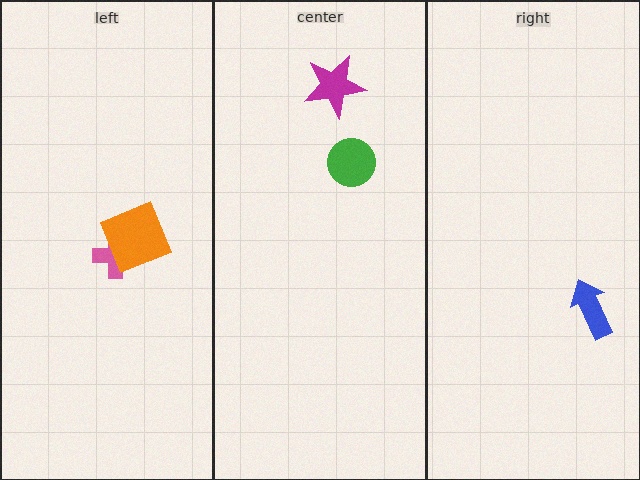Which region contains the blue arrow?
The right region.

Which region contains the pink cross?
The left region.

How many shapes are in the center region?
2.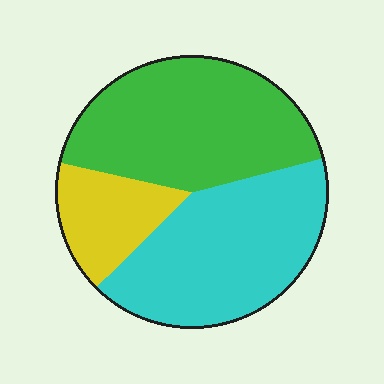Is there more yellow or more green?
Green.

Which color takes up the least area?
Yellow, at roughly 15%.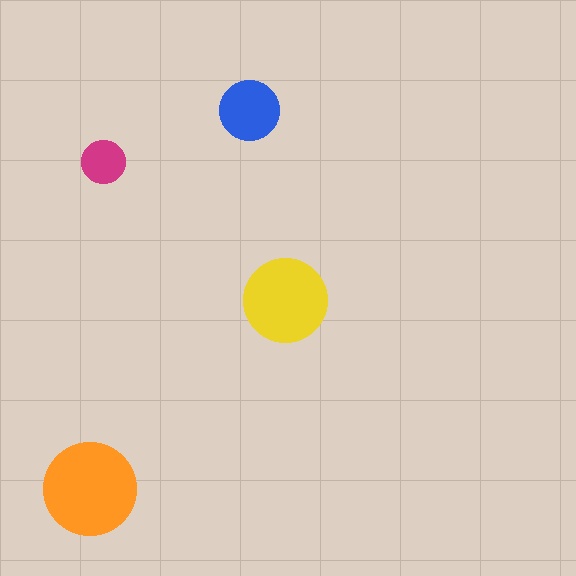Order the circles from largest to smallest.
the orange one, the yellow one, the blue one, the magenta one.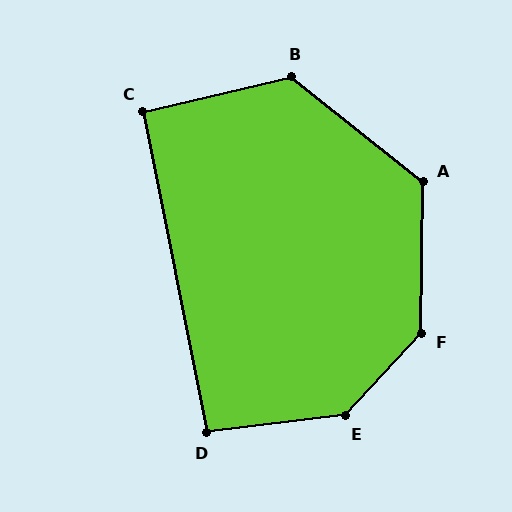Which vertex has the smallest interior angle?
C, at approximately 92 degrees.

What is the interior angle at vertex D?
Approximately 94 degrees (approximately right).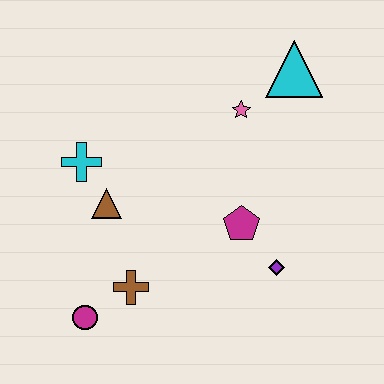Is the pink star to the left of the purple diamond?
Yes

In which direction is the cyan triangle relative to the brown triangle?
The cyan triangle is to the right of the brown triangle.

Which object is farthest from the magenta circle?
The cyan triangle is farthest from the magenta circle.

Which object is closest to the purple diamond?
The magenta pentagon is closest to the purple diamond.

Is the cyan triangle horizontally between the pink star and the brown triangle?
No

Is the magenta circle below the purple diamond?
Yes